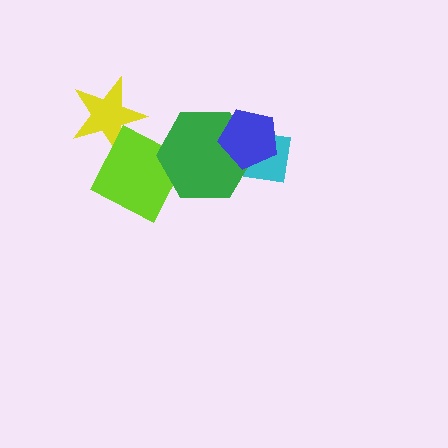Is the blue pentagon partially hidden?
No, no other shape covers it.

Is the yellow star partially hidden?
Yes, it is partially covered by another shape.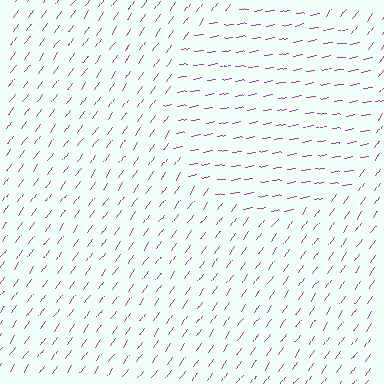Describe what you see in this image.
The image is filled with small magenta line segments. A circle region in the image has lines oriented differently from the surrounding lines, creating a visible texture boundary.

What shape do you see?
I see a circle.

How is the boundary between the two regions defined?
The boundary is defined purely by a change in line orientation (approximately 45 degrees difference). All lines are the same color and thickness.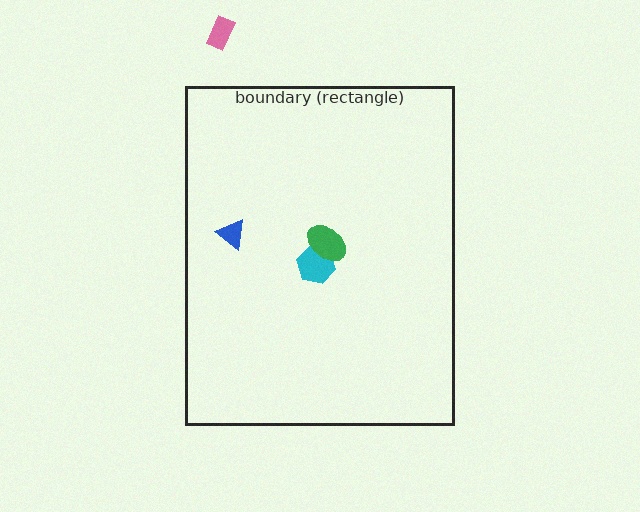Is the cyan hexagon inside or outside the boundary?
Inside.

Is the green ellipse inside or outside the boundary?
Inside.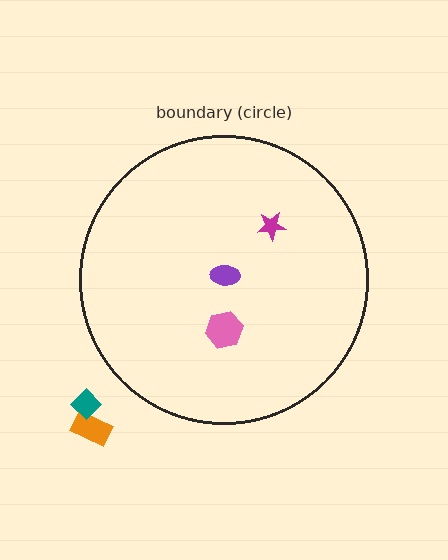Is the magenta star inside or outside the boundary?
Inside.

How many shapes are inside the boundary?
3 inside, 2 outside.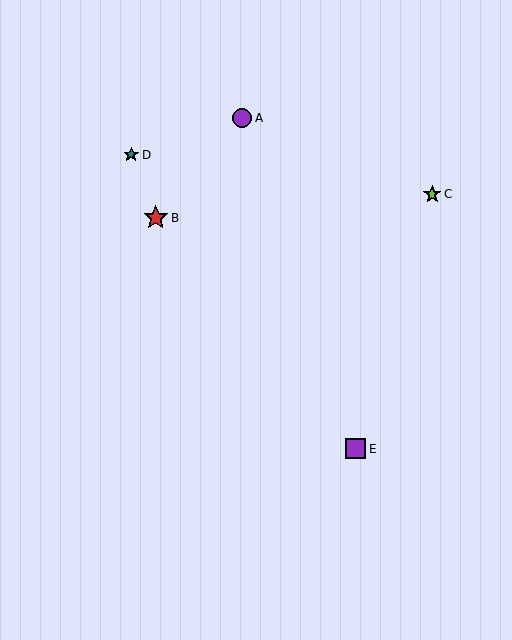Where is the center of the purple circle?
The center of the purple circle is at (242, 118).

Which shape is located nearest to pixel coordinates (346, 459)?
The purple square (labeled E) at (355, 449) is nearest to that location.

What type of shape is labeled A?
Shape A is a purple circle.